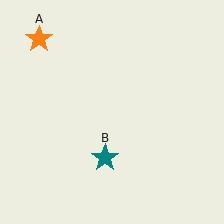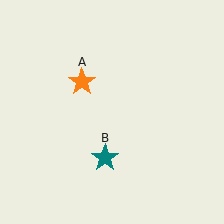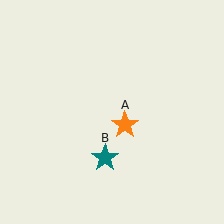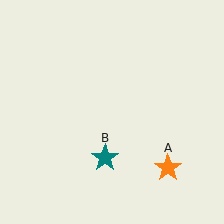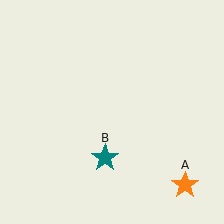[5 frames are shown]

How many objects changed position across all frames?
1 object changed position: orange star (object A).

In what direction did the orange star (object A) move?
The orange star (object A) moved down and to the right.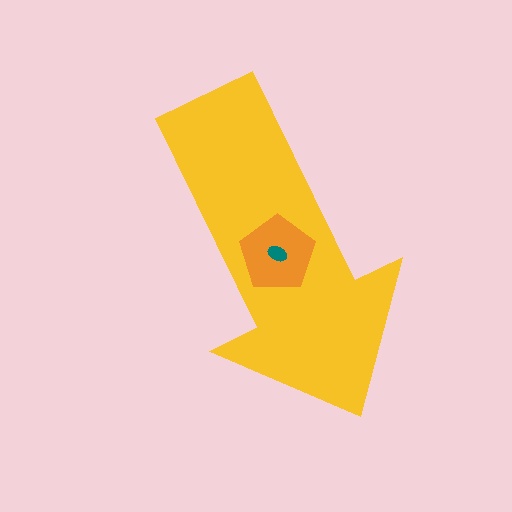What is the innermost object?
The teal ellipse.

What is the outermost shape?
The yellow arrow.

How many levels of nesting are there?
3.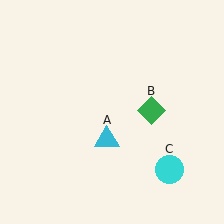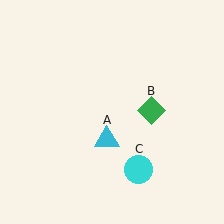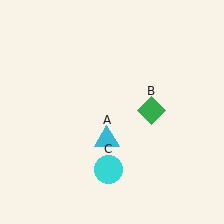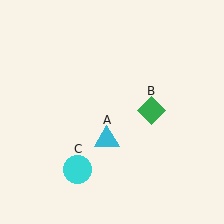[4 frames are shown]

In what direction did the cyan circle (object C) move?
The cyan circle (object C) moved left.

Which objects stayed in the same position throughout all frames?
Cyan triangle (object A) and green diamond (object B) remained stationary.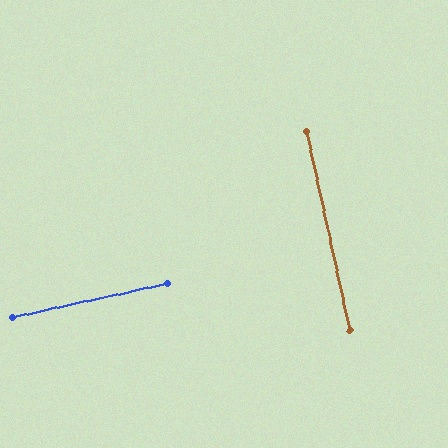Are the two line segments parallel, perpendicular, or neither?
Perpendicular — they meet at approximately 90°.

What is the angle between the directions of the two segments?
Approximately 90 degrees.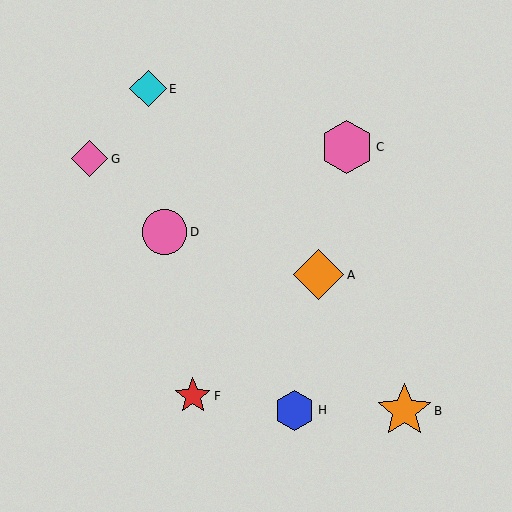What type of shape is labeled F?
Shape F is a red star.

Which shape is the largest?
The orange star (labeled B) is the largest.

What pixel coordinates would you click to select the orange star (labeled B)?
Click at (404, 411) to select the orange star B.